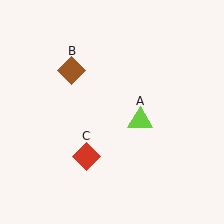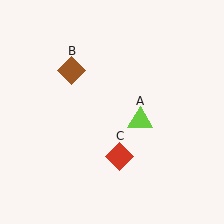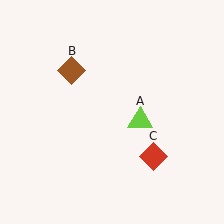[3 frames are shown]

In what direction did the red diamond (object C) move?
The red diamond (object C) moved right.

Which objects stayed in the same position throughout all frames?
Lime triangle (object A) and brown diamond (object B) remained stationary.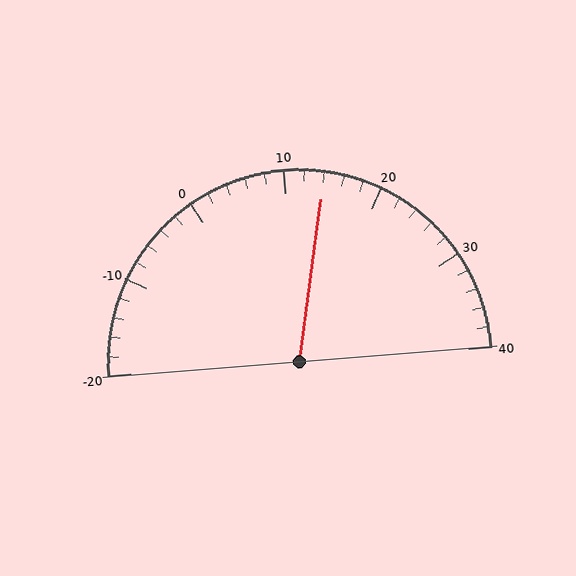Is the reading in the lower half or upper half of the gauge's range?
The reading is in the upper half of the range (-20 to 40).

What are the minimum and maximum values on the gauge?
The gauge ranges from -20 to 40.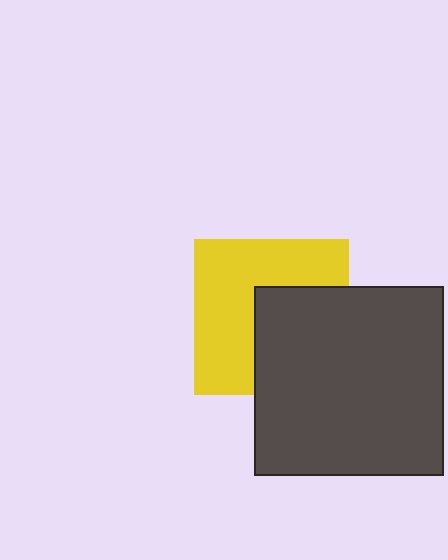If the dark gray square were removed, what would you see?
You would see the complete yellow square.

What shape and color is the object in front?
The object in front is a dark gray square.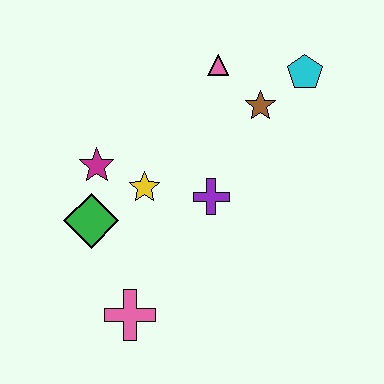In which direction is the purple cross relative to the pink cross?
The purple cross is above the pink cross.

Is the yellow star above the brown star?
No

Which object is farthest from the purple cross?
The cyan pentagon is farthest from the purple cross.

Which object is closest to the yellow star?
The magenta star is closest to the yellow star.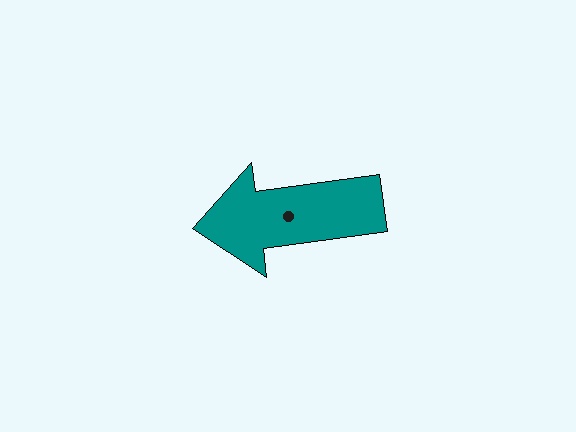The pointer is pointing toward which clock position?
Roughly 9 o'clock.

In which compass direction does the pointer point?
West.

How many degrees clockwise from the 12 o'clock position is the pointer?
Approximately 262 degrees.